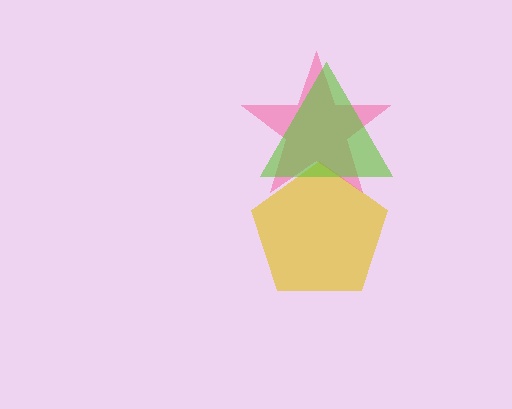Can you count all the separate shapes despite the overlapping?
Yes, there are 3 separate shapes.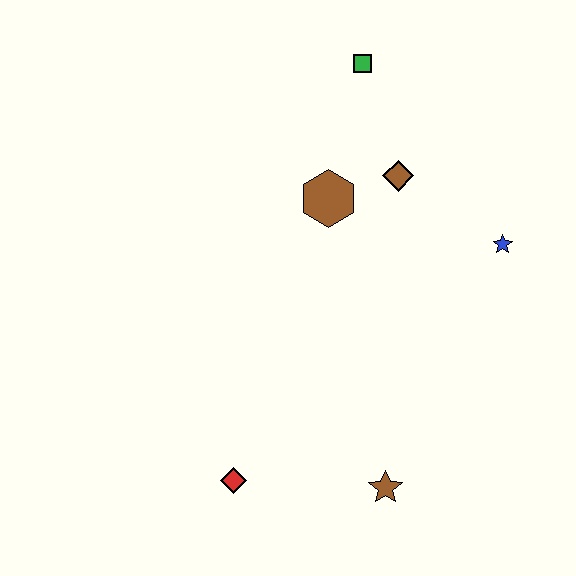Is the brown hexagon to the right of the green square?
No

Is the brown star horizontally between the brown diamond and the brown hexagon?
Yes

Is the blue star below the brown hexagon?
Yes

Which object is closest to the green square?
The brown diamond is closest to the green square.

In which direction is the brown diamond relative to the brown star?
The brown diamond is above the brown star.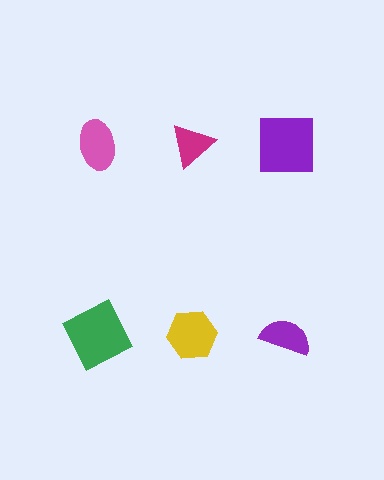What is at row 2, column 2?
A yellow hexagon.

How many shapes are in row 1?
3 shapes.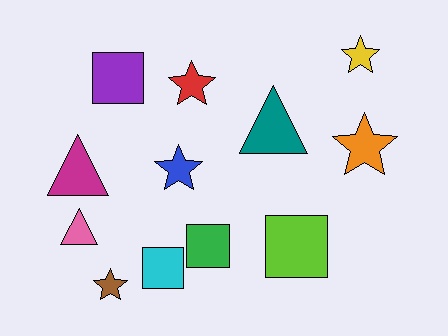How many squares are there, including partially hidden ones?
There are 4 squares.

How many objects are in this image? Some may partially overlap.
There are 12 objects.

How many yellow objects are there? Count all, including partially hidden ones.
There is 1 yellow object.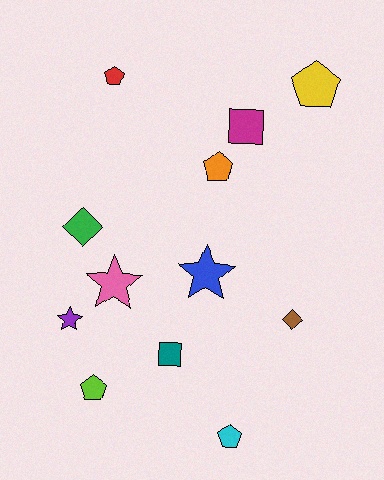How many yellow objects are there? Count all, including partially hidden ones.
There is 1 yellow object.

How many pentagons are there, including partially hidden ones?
There are 5 pentagons.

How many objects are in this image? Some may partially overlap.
There are 12 objects.